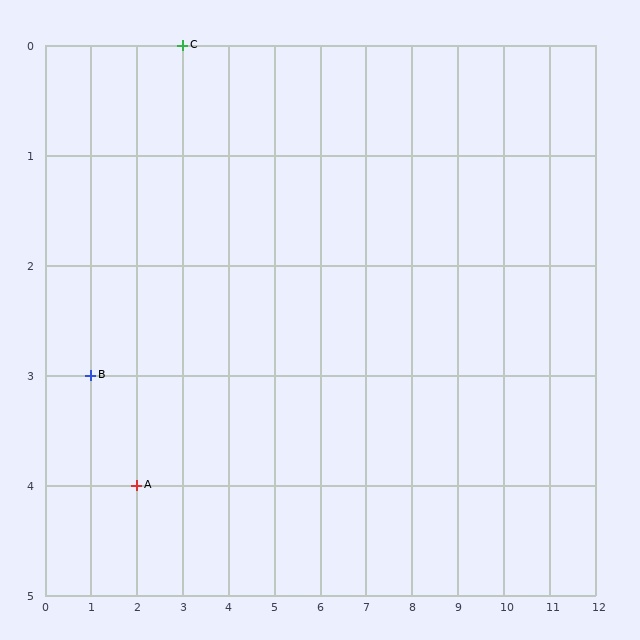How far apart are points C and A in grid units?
Points C and A are 1 column and 4 rows apart (about 4.1 grid units diagonally).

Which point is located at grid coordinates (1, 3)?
Point B is at (1, 3).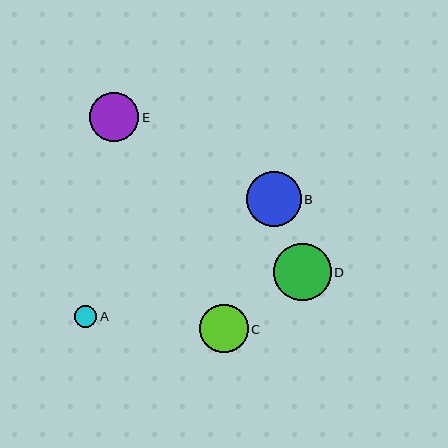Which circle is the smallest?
Circle A is the smallest with a size of approximately 22 pixels.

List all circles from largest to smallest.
From largest to smallest: D, B, E, C, A.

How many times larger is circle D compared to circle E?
Circle D is approximately 1.2 times the size of circle E.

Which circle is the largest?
Circle D is the largest with a size of approximately 57 pixels.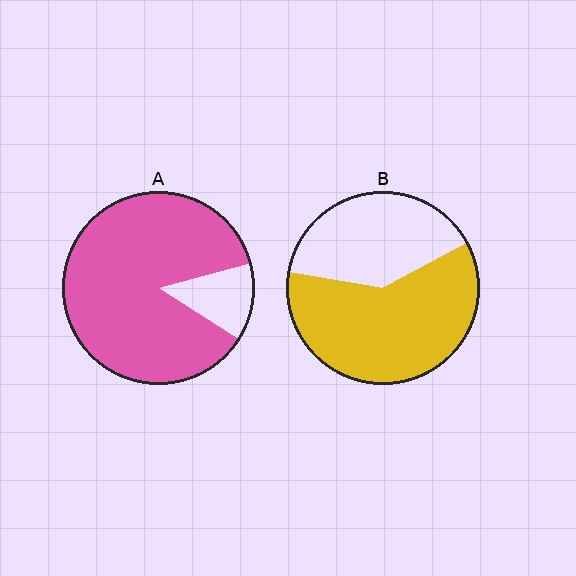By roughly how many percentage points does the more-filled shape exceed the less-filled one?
By roughly 25 percentage points (A over B).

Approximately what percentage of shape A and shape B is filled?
A is approximately 85% and B is approximately 60%.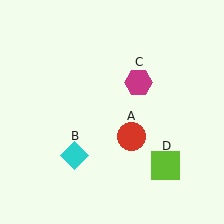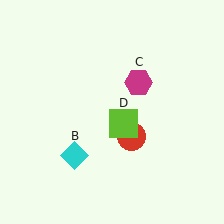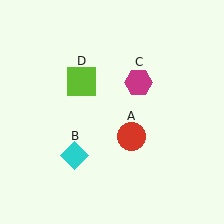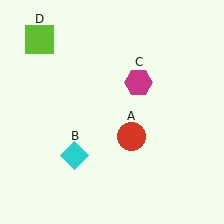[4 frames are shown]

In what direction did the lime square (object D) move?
The lime square (object D) moved up and to the left.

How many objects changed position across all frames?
1 object changed position: lime square (object D).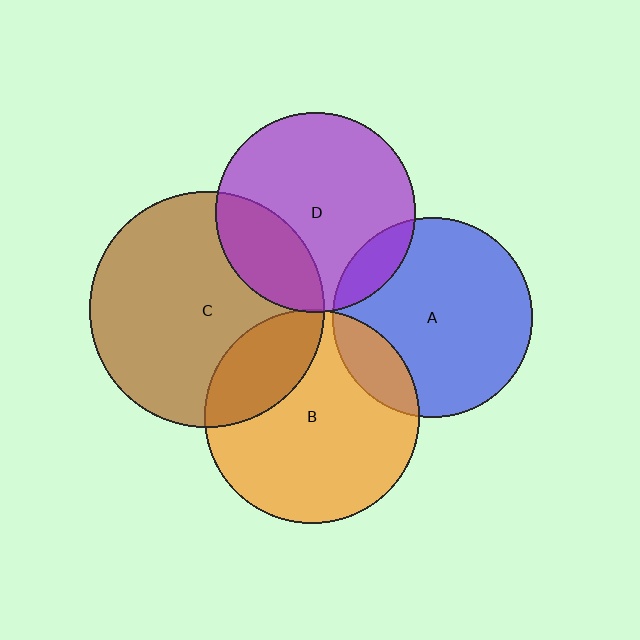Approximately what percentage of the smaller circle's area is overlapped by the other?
Approximately 15%.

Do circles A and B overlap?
Yes.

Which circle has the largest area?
Circle C (brown).